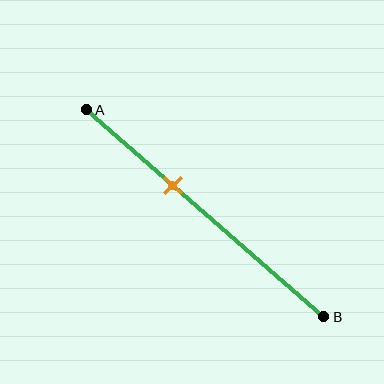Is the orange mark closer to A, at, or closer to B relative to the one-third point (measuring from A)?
The orange mark is closer to point B than the one-third point of segment AB.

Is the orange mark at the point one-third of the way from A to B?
No, the mark is at about 35% from A, not at the 33% one-third point.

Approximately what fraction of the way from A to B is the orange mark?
The orange mark is approximately 35% of the way from A to B.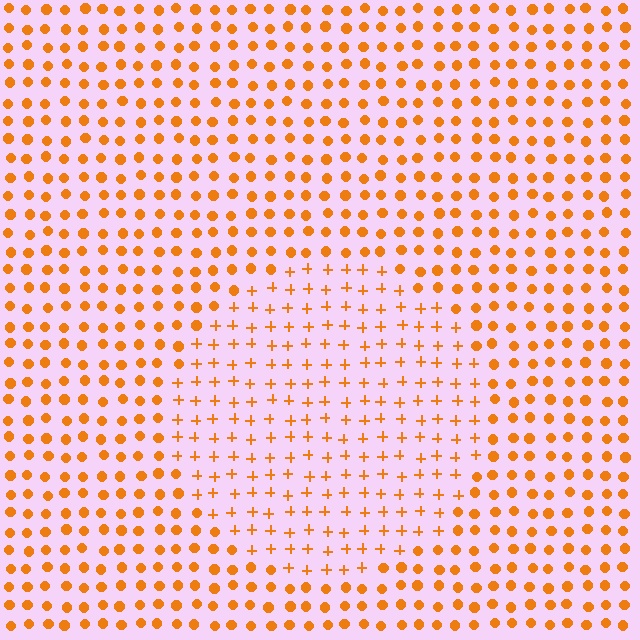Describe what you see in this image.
The image is filled with small orange elements arranged in a uniform grid. A circle-shaped region contains plus signs, while the surrounding area contains circles. The boundary is defined purely by the change in element shape.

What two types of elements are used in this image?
The image uses plus signs inside the circle region and circles outside it.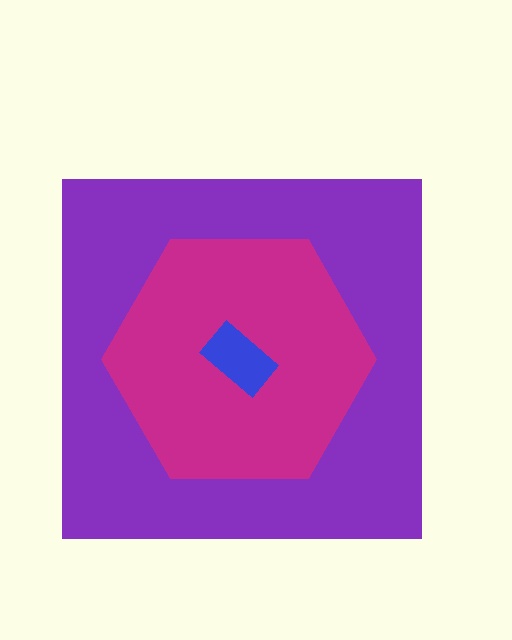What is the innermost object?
The blue rectangle.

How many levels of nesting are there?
3.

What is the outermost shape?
The purple square.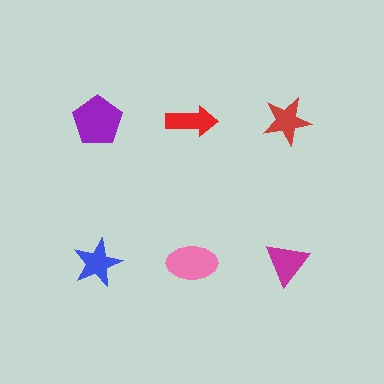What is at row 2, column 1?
A blue star.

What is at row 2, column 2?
A pink ellipse.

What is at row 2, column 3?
A magenta triangle.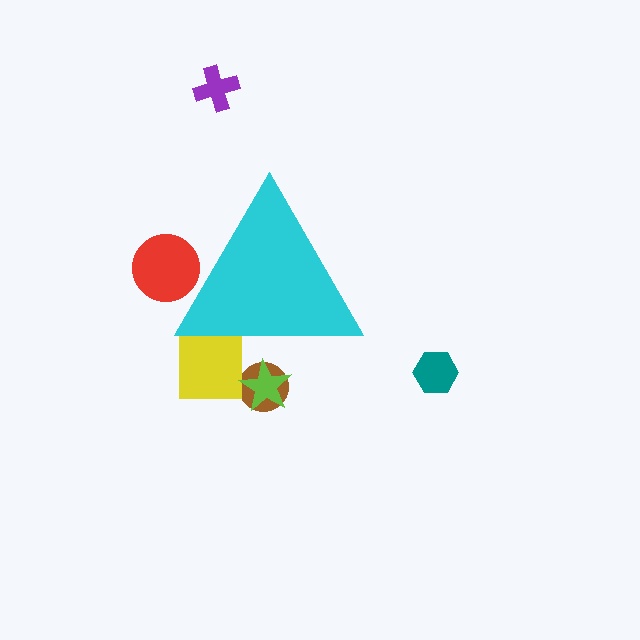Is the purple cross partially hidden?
No, the purple cross is fully visible.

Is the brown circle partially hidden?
Yes, the brown circle is partially hidden behind the cyan triangle.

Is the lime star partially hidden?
Yes, the lime star is partially hidden behind the cyan triangle.